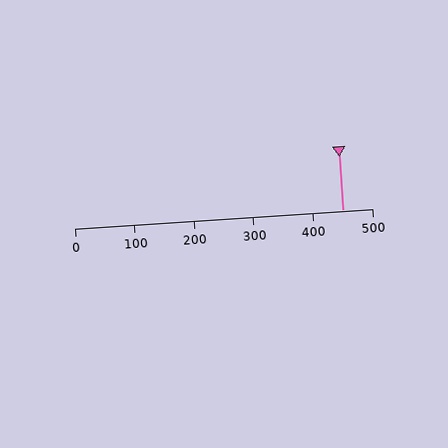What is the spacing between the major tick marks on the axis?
The major ticks are spaced 100 apart.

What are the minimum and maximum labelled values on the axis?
The axis runs from 0 to 500.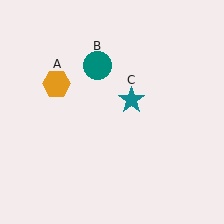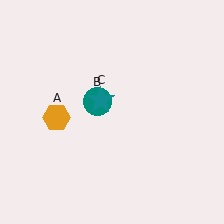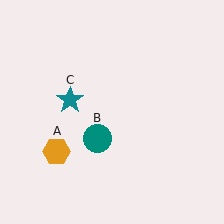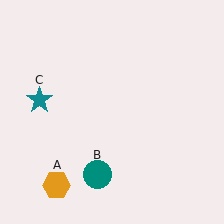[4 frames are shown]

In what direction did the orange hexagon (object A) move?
The orange hexagon (object A) moved down.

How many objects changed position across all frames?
3 objects changed position: orange hexagon (object A), teal circle (object B), teal star (object C).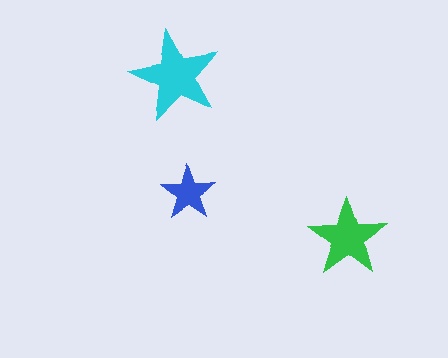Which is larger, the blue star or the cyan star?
The cyan one.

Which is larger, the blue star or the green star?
The green one.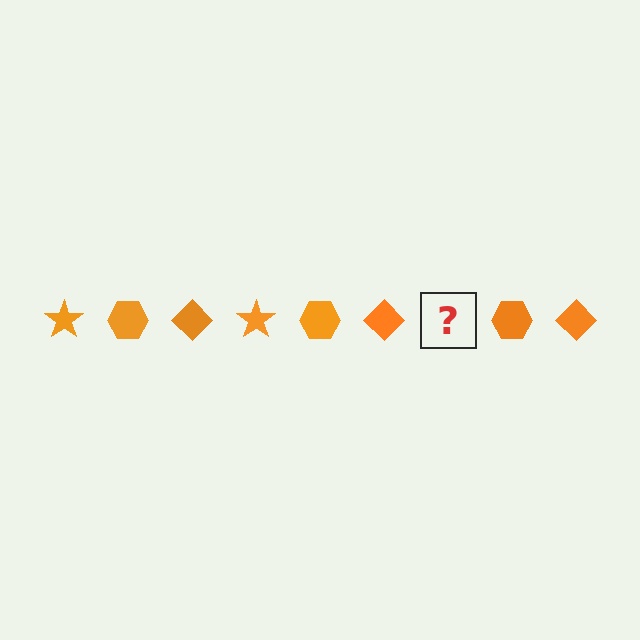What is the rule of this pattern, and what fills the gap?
The rule is that the pattern cycles through star, hexagon, diamond shapes in orange. The gap should be filled with an orange star.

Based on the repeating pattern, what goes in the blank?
The blank should be an orange star.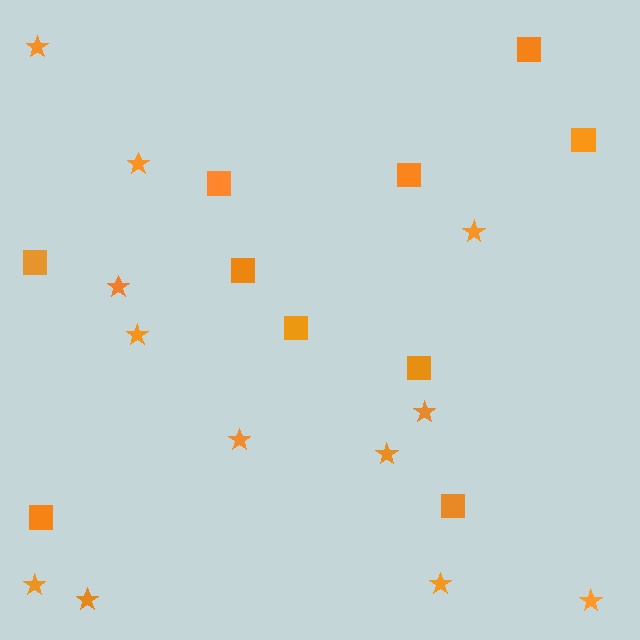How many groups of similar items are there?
There are 2 groups: one group of stars (12) and one group of squares (10).